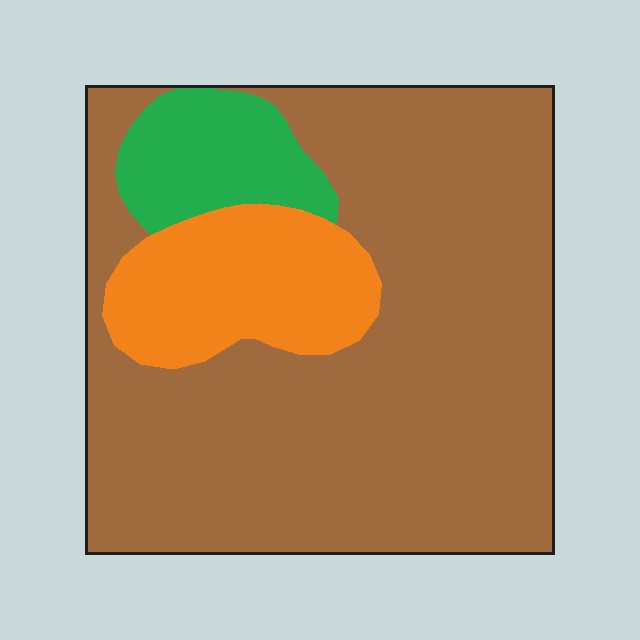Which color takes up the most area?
Brown, at roughly 75%.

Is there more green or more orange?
Orange.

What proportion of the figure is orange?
Orange covers 16% of the figure.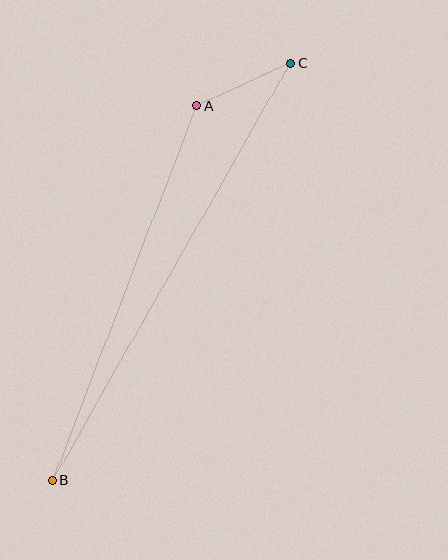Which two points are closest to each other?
Points A and C are closest to each other.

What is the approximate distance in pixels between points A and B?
The distance between A and B is approximately 401 pixels.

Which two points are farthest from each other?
Points B and C are farthest from each other.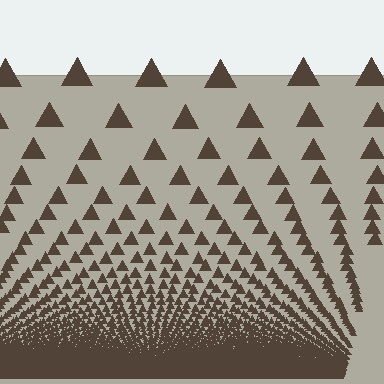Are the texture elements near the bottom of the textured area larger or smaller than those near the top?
Smaller. The gradient is inverted — elements near the bottom are smaller and denser.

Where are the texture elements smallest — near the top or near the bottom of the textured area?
Near the bottom.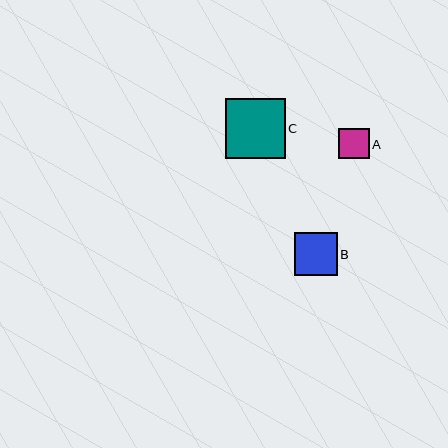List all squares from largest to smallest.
From largest to smallest: C, B, A.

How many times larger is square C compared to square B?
Square C is approximately 1.4 times the size of square B.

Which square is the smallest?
Square A is the smallest with a size of approximately 30 pixels.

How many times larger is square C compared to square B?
Square C is approximately 1.4 times the size of square B.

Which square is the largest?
Square C is the largest with a size of approximately 60 pixels.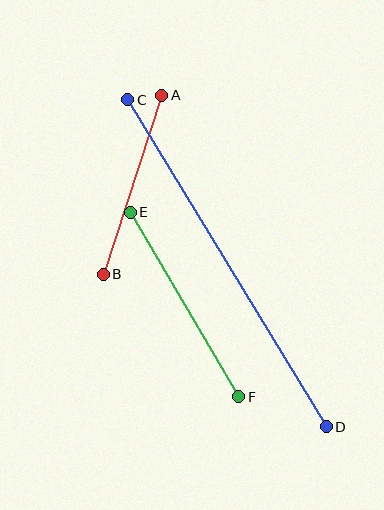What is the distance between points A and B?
The distance is approximately 188 pixels.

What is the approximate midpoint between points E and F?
The midpoint is at approximately (184, 305) pixels.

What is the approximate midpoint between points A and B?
The midpoint is at approximately (133, 185) pixels.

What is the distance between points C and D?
The distance is approximately 382 pixels.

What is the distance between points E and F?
The distance is approximately 214 pixels.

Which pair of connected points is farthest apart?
Points C and D are farthest apart.